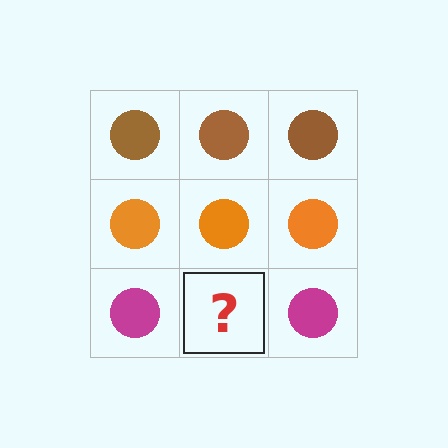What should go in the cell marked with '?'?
The missing cell should contain a magenta circle.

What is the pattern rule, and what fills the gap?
The rule is that each row has a consistent color. The gap should be filled with a magenta circle.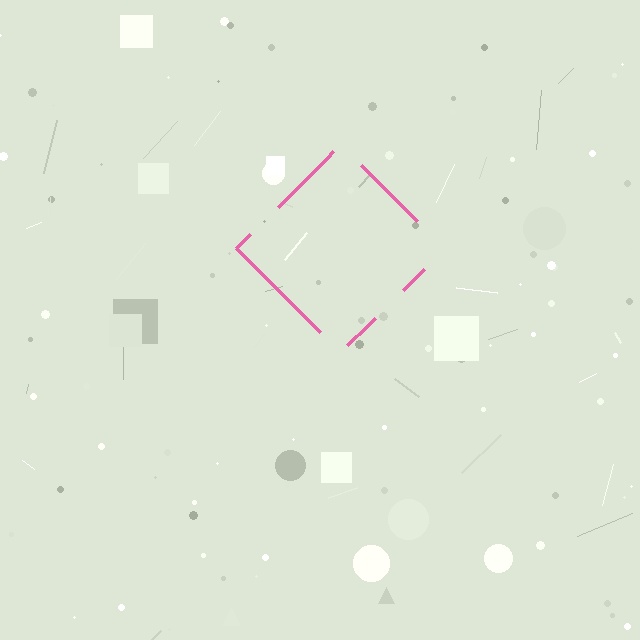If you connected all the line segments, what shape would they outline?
They would outline a diamond.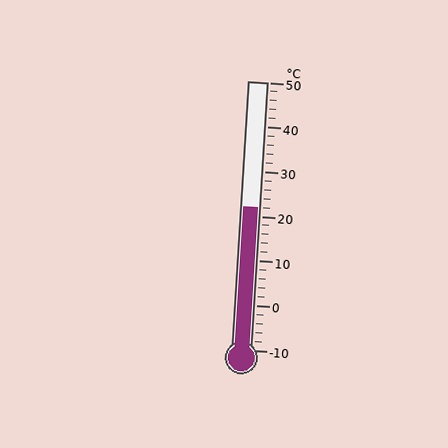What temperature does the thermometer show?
The thermometer shows approximately 22°C.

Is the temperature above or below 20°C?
The temperature is above 20°C.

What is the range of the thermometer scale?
The thermometer scale ranges from -10°C to 50°C.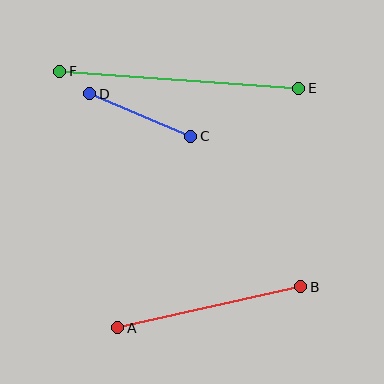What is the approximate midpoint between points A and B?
The midpoint is at approximately (209, 307) pixels.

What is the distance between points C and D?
The distance is approximately 110 pixels.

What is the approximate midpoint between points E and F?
The midpoint is at approximately (179, 80) pixels.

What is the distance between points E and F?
The distance is approximately 240 pixels.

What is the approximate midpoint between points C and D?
The midpoint is at approximately (140, 115) pixels.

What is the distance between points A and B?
The distance is approximately 188 pixels.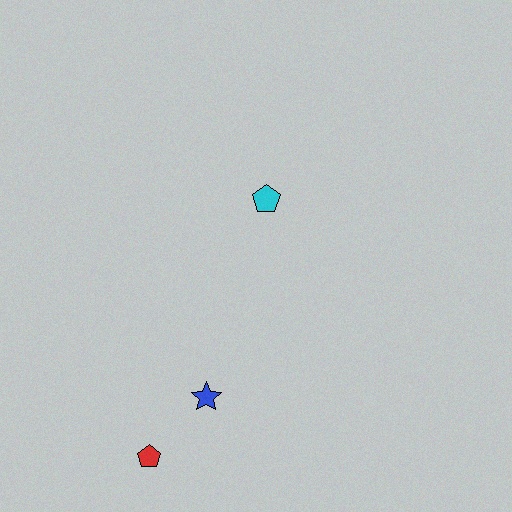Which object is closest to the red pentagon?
The blue star is closest to the red pentagon.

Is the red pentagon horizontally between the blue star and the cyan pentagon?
No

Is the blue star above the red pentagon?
Yes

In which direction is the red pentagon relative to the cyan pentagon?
The red pentagon is below the cyan pentagon.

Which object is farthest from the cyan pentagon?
The red pentagon is farthest from the cyan pentagon.